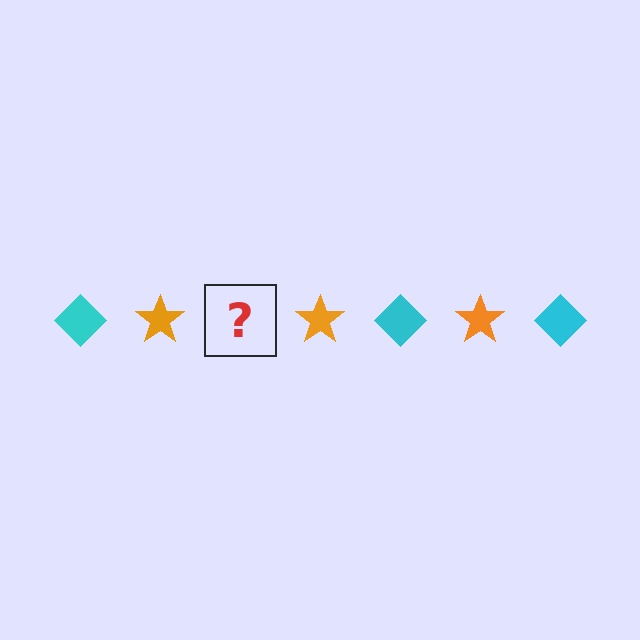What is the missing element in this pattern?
The missing element is a cyan diamond.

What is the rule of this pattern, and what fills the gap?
The rule is that the pattern alternates between cyan diamond and orange star. The gap should be filled with a cyan diamond.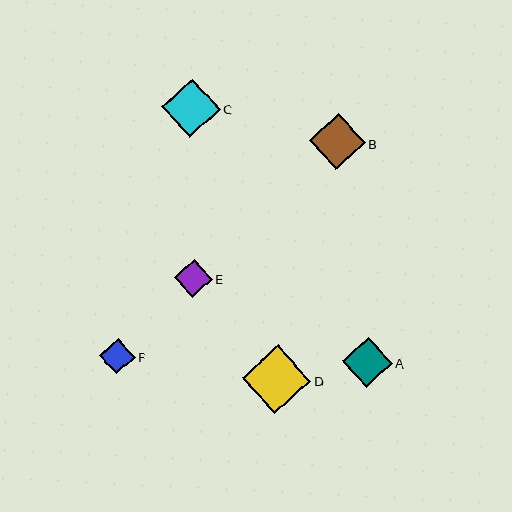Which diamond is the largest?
Diamond D is the largest with a size of approximately 69 pixels.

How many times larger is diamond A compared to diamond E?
Diamond A is approximately 1.3 times the size of diamond E.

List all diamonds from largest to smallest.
From largest to smallest: D, C, B, A, E, F.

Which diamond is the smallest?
Diamond F is the smallest with a size of approximately 35 pixels.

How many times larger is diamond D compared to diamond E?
Diamond D is approximately 1.8 times the size of diamond E.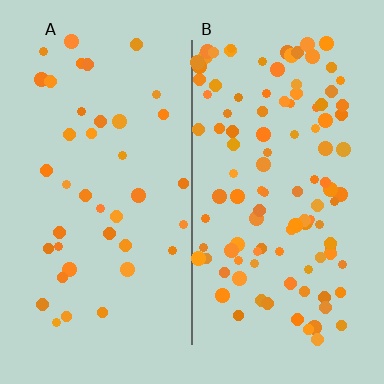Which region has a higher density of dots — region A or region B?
B (the right).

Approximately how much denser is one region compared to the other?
Approximately 2.7× — region B over region A.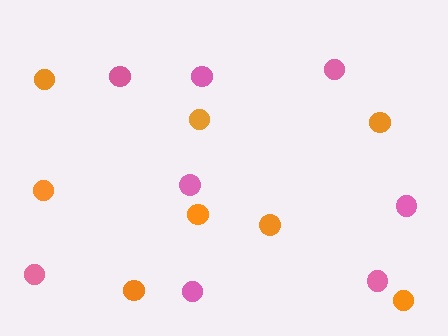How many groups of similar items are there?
There are 2 groups: one group of pink circles (8) and one group of orange circles (8).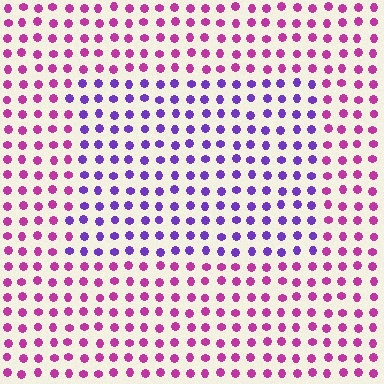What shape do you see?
I see a rectangle.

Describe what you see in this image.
The image is filled with small magenta elements in a uniform arrangement. A rectangle-shaped region is visible where the elements are tinted to a slightly different hue, forming a subtle color boundary.